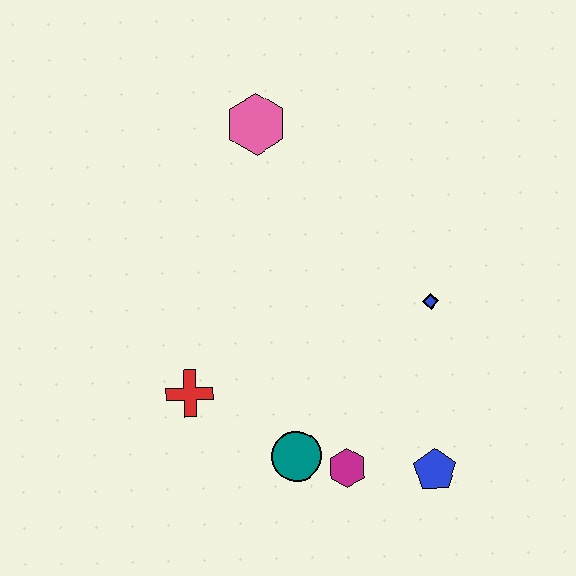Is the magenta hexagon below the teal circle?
Yes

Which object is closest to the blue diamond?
The blue pentagon is closest to the blue diamond.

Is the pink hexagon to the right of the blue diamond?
No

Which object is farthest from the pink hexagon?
The blue pentagon is farthest from the pink hexagon.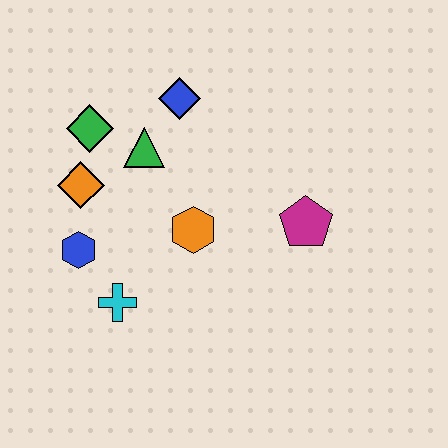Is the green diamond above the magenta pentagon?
Yes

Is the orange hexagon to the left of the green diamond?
No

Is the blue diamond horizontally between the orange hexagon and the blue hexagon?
Yes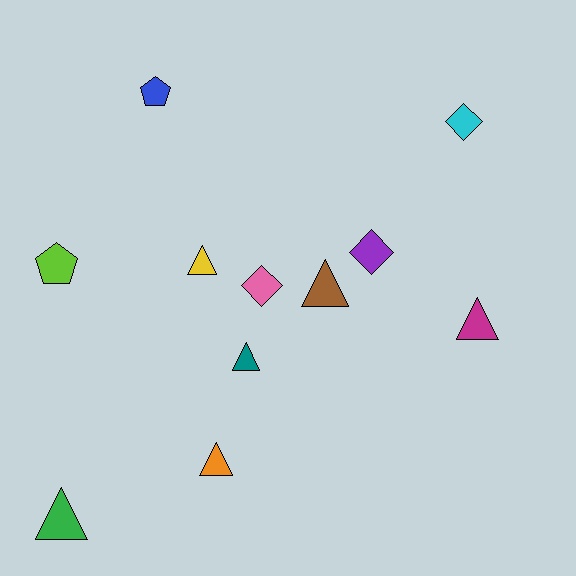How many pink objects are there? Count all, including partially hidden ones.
There is 1 pink object.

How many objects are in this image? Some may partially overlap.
There are 11 objects.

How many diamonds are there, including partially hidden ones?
There are 3 diamonds.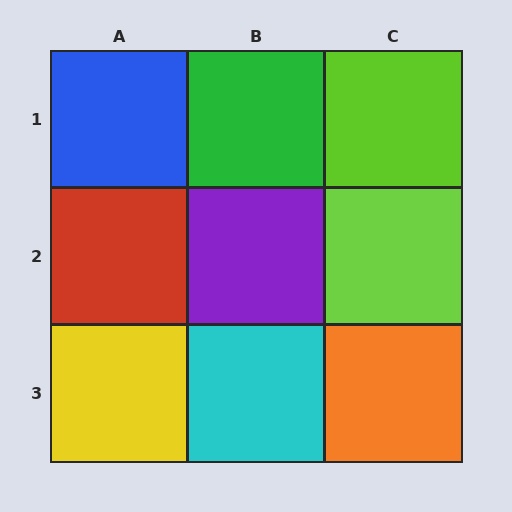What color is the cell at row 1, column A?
Blue.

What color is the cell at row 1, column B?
Green.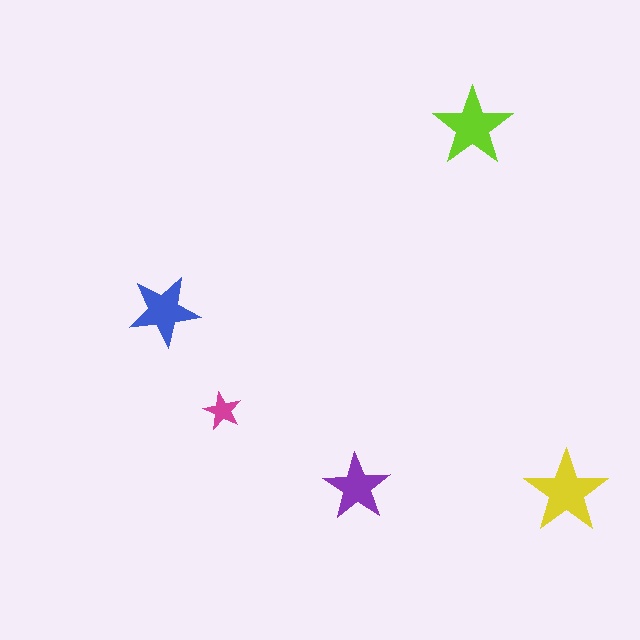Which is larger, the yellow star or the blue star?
The yellow one.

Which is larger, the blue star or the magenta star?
The blue one.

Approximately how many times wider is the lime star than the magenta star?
About 2 times wider.